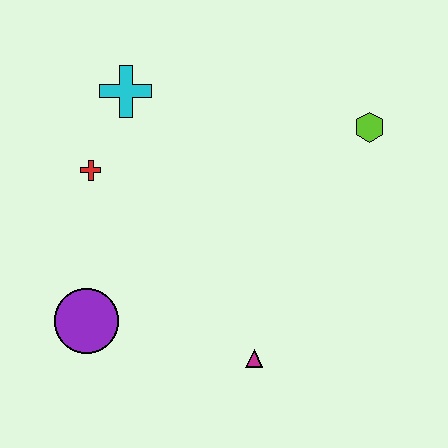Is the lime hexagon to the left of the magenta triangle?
No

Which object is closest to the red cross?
The cyan cross is closest to the red cross.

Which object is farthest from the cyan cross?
The magenta triangle is farthest from the cyan cross.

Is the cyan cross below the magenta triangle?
No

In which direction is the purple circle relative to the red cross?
The purple circle is below the red cross.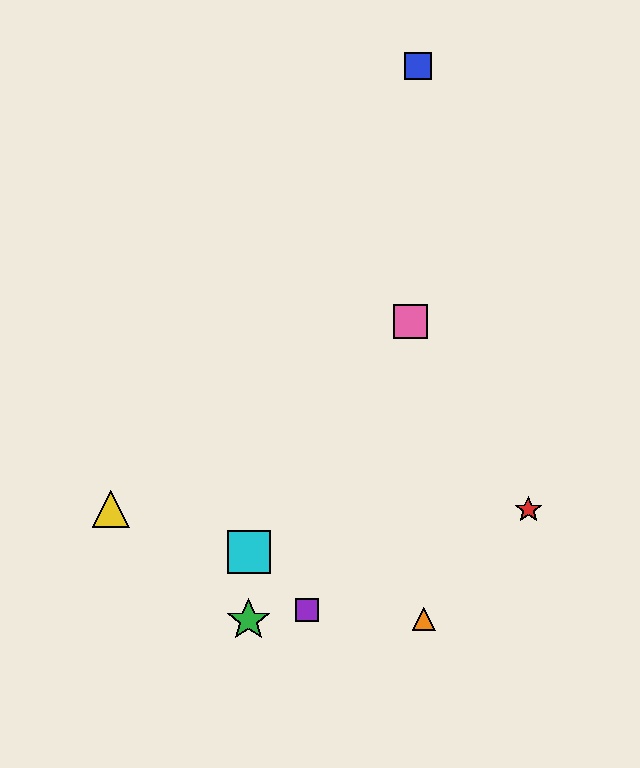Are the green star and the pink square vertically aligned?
No, the green star is at x≈249 and the pink square is at x≈410.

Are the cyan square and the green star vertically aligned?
Yes, both are at x≈249.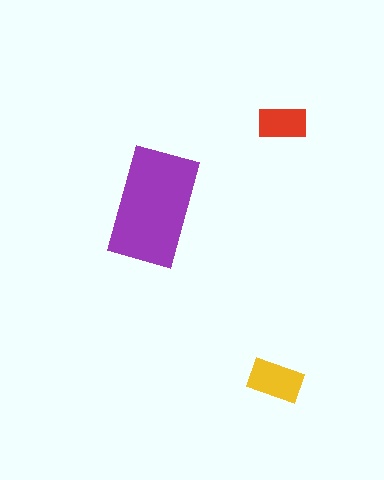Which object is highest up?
The red rectangle is topmost.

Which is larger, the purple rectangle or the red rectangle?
The purple one.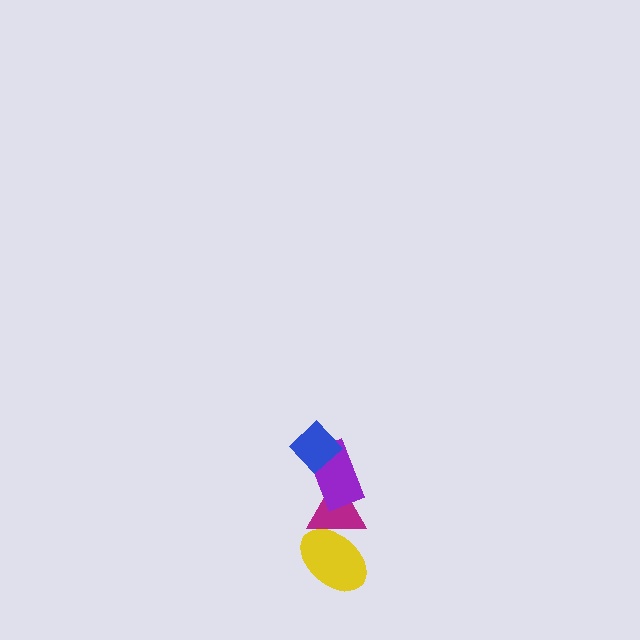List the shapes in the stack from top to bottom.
From top to bottom: the blue diamond, the purple rectangle, the magenta triangle, the yellow ellipse.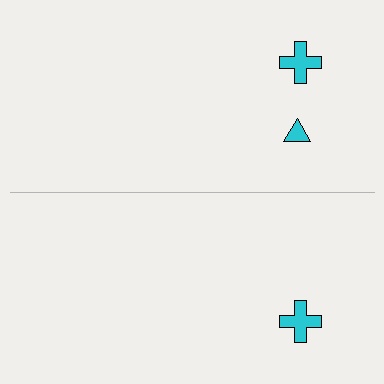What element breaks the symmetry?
A cyan triangle is missing from the bottom side.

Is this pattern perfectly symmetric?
No, the pattern is not perfectly symmetric. A cyan triangle is missing from the bottom side.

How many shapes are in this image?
There are 3 shapes in this image.